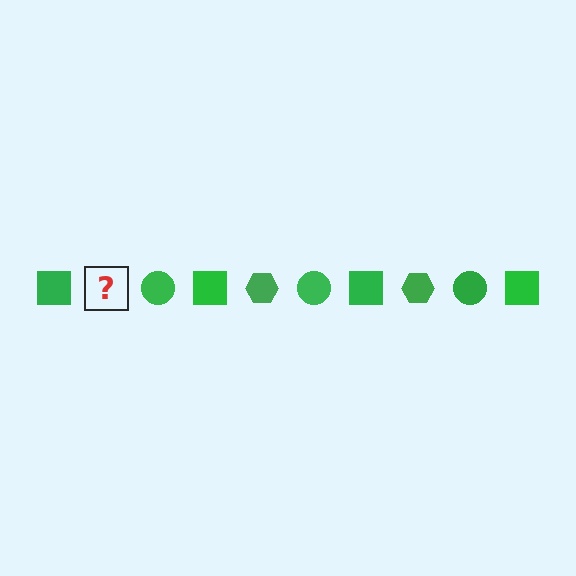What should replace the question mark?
The question mark should be replaced with a green hexagon.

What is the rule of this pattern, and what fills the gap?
The rule is that the pattern cycles through square, hexagon, circle shapes in green. The gap should be filled with a green hexagon.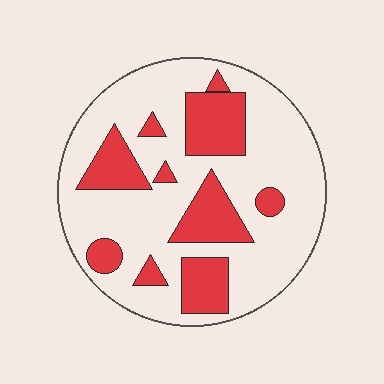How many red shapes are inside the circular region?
10.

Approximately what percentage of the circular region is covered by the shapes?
Approximately 30%.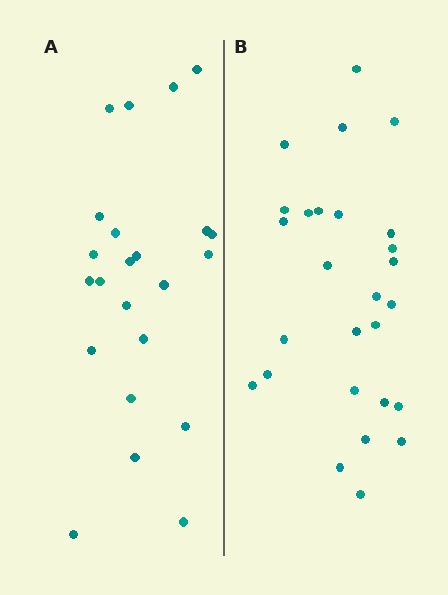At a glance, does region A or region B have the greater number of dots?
Region B (the right region) has more dots.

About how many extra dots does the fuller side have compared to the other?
Region B has about 4 more dots than region A.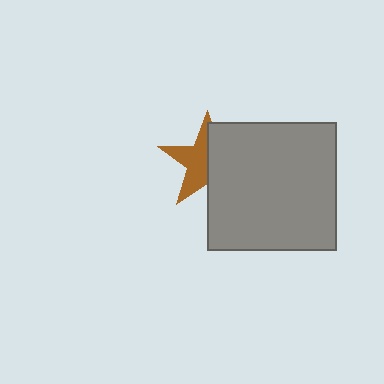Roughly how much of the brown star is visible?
About half of it is visible (roughly 52%).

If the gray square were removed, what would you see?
You would see the complete brown star.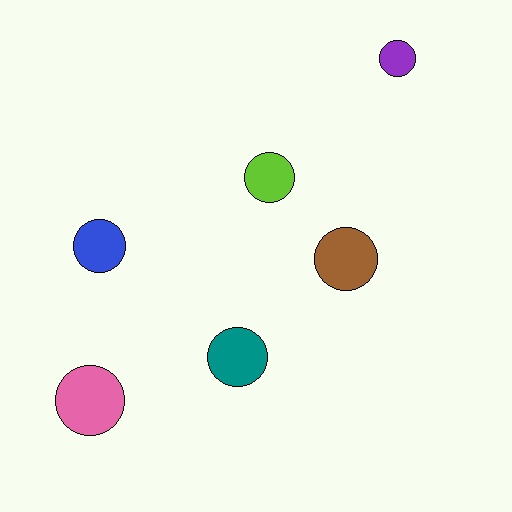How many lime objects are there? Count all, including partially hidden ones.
There is 1 lime object.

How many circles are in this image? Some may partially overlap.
There are 6 circles.